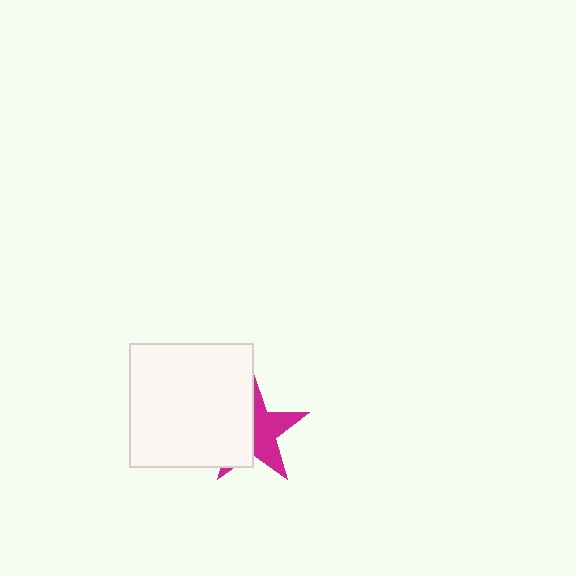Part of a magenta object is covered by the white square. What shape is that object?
It is a star.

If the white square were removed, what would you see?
You would see the complete magenta star.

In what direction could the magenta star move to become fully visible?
The magenta star could move right. That would shift it out from behind the white square entirely.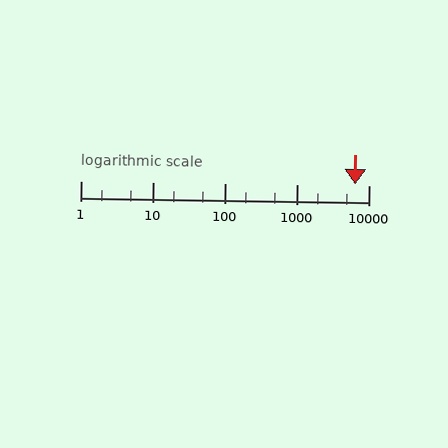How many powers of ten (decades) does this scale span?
The scale spans 4 decades, from 1 to 10000.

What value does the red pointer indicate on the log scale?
The pointer indicates approximately 6400.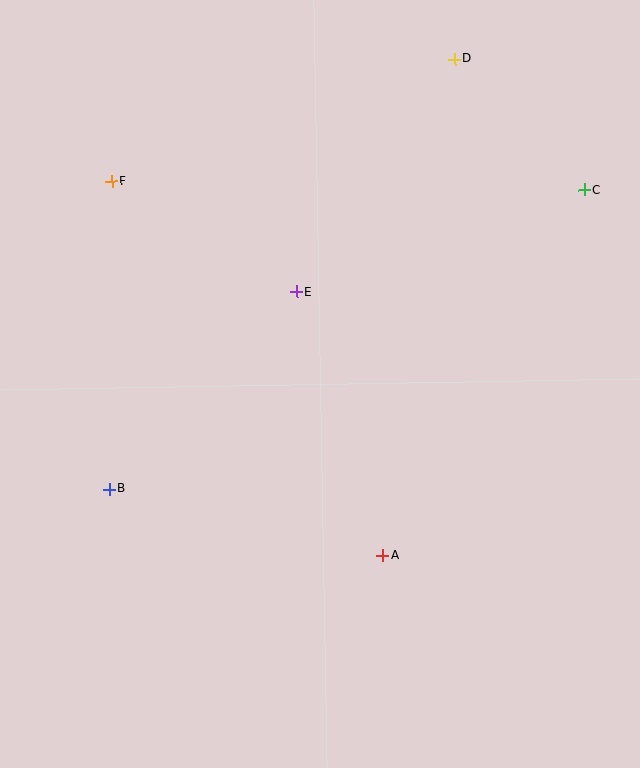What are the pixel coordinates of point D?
Point D is at (455, 59).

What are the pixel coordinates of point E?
Point E is at (297, 292).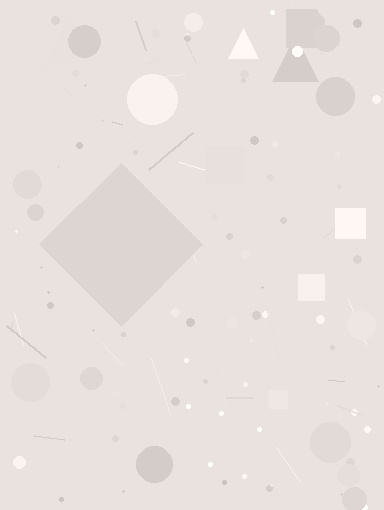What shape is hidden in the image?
A diamond is hidden in the image.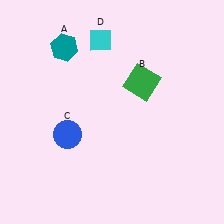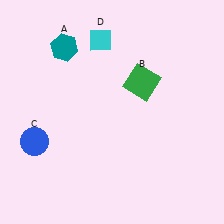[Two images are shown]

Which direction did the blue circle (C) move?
The blue circle (C) moved left.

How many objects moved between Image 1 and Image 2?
1 object moved between the two images.